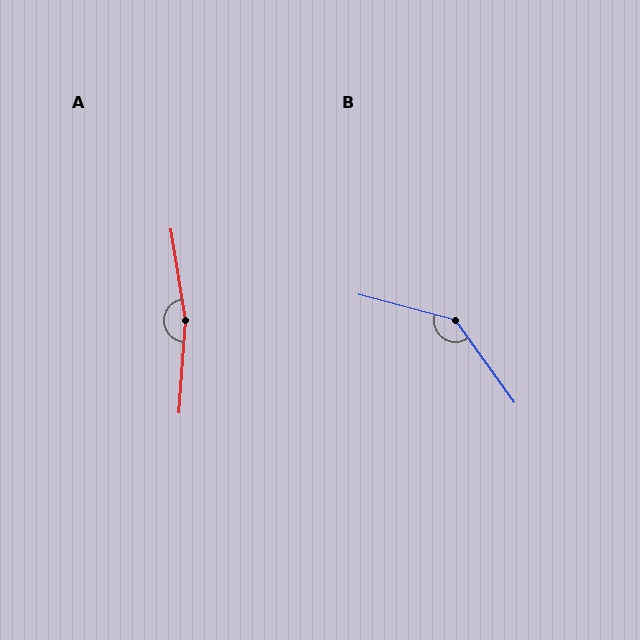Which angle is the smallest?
B, at approximately 140 degrees.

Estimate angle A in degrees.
Approximately 167 degrees.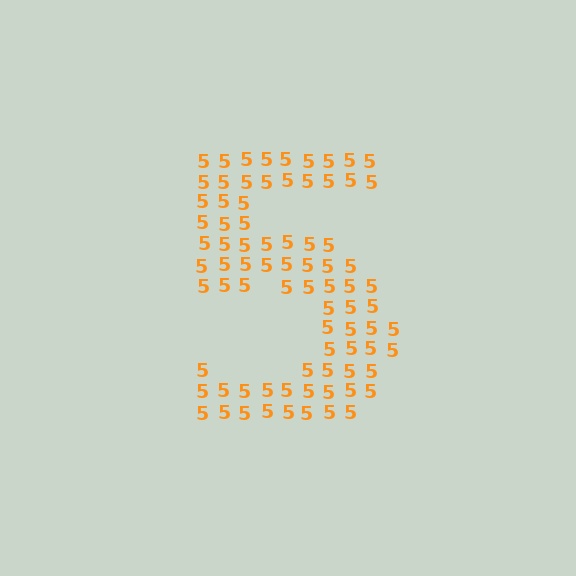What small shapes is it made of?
It is made of small digit 5's.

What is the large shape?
The large shape is the digit 5.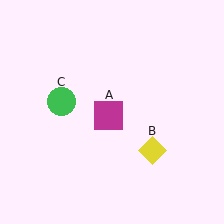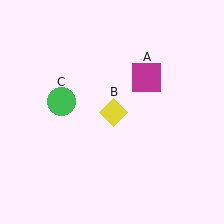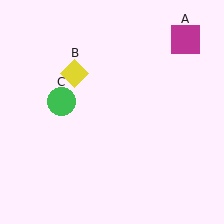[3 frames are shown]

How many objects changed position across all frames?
2 objects changed position: magenta square (object A), yellow diamond (object B).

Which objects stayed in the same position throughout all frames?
Green circle (object C) remained stationary.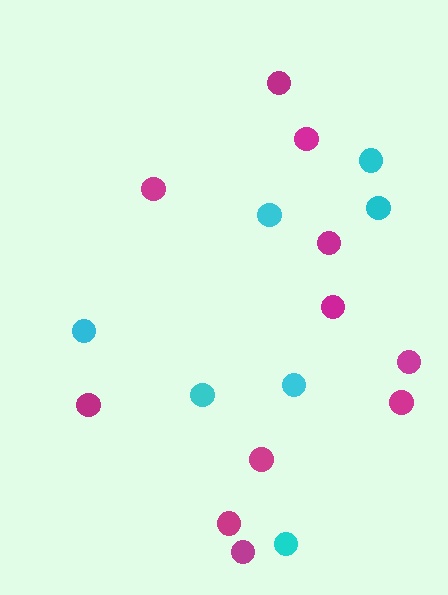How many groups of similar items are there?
There are 2 groups: one group of cyan circles (7) and one group of magenta circles (11).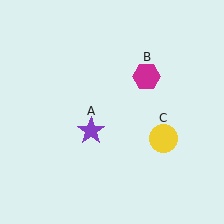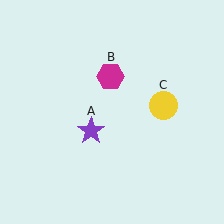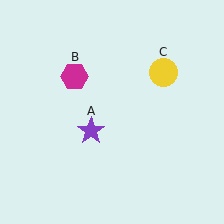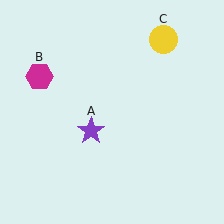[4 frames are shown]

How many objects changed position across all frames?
2 objects changed position: magenta hexagon (object B), yellow circle (object C).